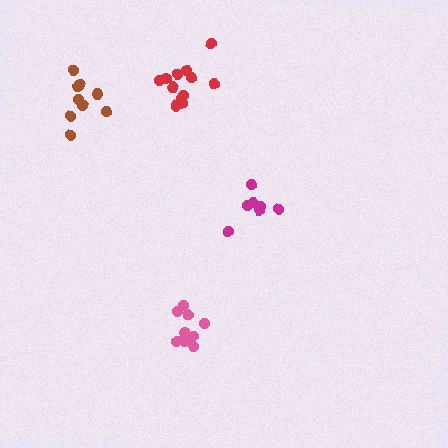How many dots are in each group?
Group 1: 9 dots, Group 2: 7 dots, Group 3: 12 dots, Group 4: 9 dots (37 total).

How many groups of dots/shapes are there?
There are 4 groups.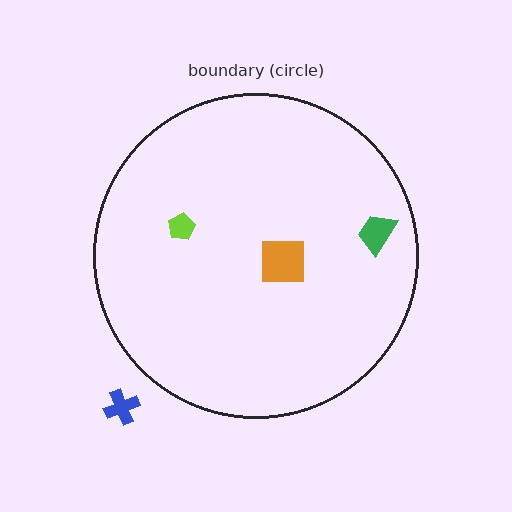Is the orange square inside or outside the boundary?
Inside.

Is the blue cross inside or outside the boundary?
Outside.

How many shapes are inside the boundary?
3 inside, 1 outside.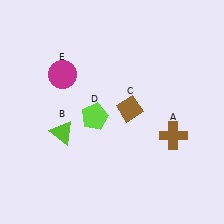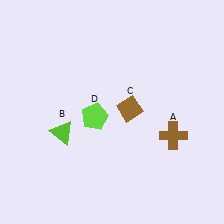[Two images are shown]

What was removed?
The magenta circle (E) was removed in Image 2.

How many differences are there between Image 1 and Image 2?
There is 1 difference between the two images.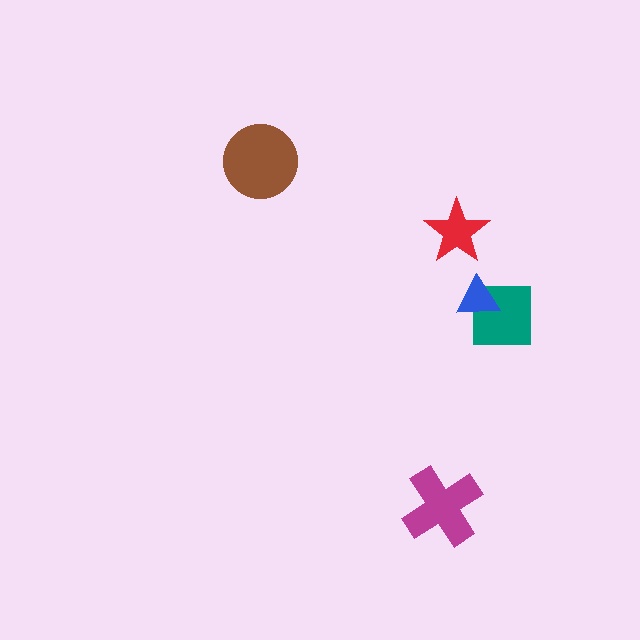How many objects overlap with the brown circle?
0 objects overlap with the brown circle.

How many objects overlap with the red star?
0 objects overlap with the red star.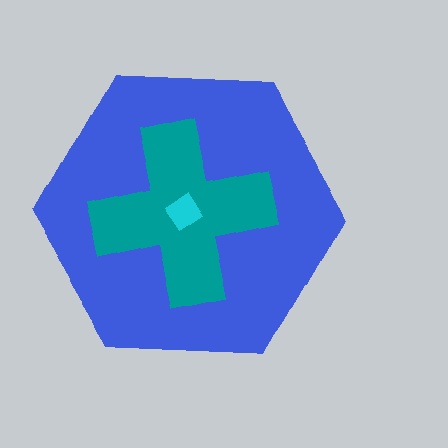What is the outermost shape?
The blue hexagon.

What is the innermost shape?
The cyan diamond.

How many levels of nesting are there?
3.